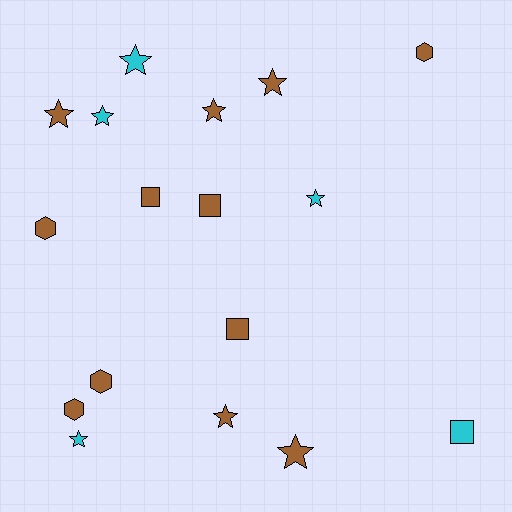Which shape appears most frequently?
Star, with 9 objects.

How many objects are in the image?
There are 17 objects.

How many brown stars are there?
There are 5 brown stars.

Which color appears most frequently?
Brown, with 12 objects.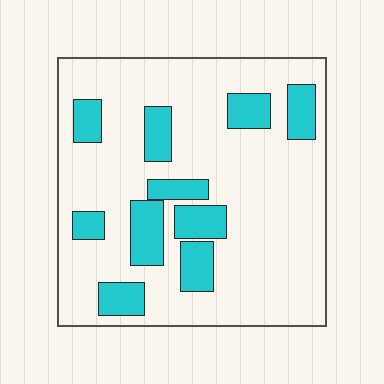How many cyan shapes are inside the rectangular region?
10.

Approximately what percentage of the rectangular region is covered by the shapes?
Approximately 20%.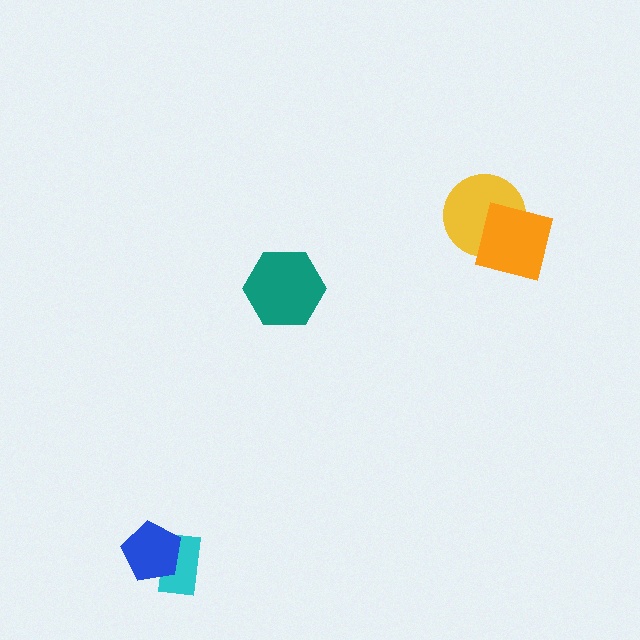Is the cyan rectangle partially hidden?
Yes, it is partially covered by another shape.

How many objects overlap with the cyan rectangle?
1 object overlaps with the cyan rectangle.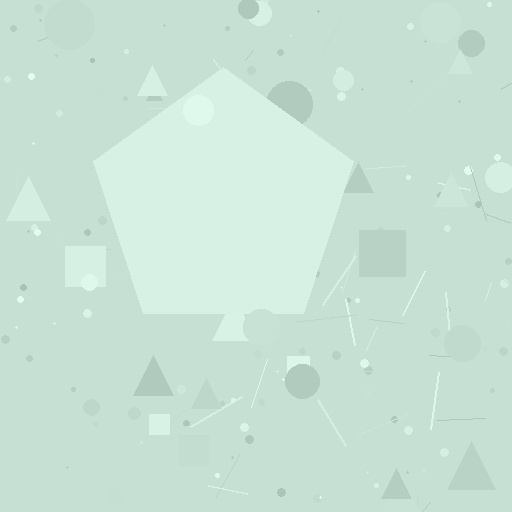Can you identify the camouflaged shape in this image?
The camouflaged shape is a pentagon.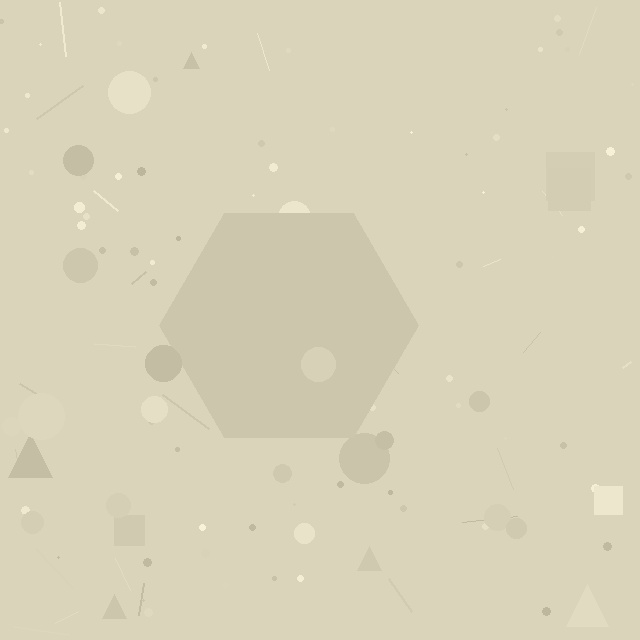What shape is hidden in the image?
A hexagon is hidden in the image.